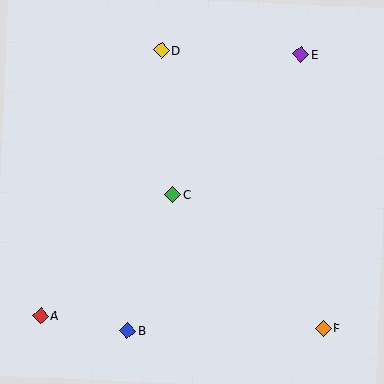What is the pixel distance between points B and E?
The distance between B and E is 326 pixels.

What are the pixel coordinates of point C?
Point C is at (173, 195).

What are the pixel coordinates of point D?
Point D is at (162, 50).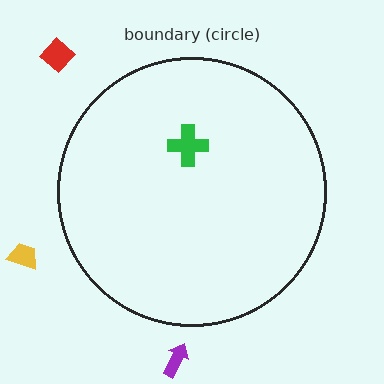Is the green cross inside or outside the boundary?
Inside.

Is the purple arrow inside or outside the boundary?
Outside.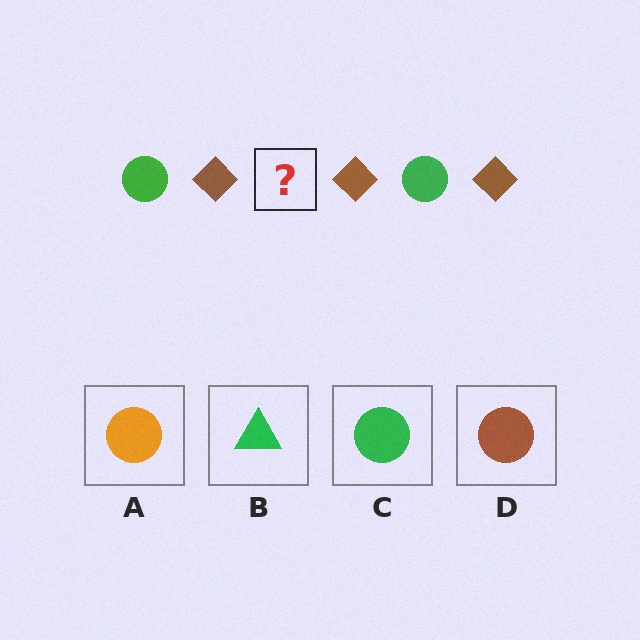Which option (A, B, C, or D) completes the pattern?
C.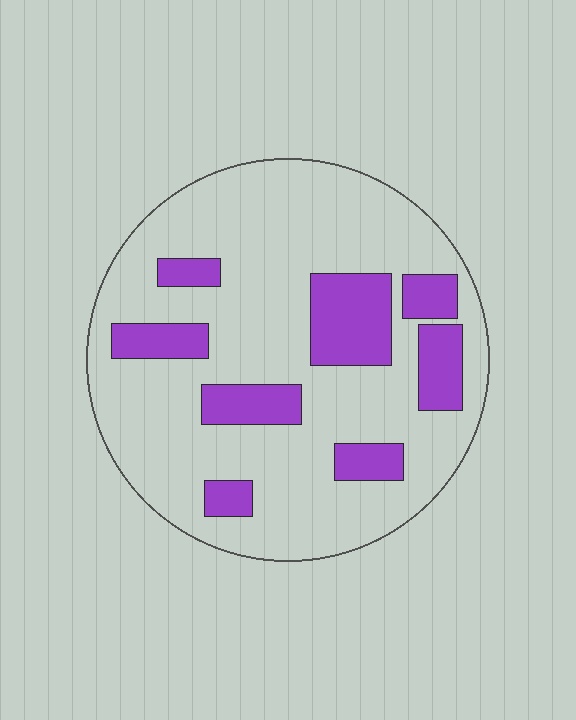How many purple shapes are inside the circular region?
8.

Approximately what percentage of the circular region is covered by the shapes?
Approximately 20%.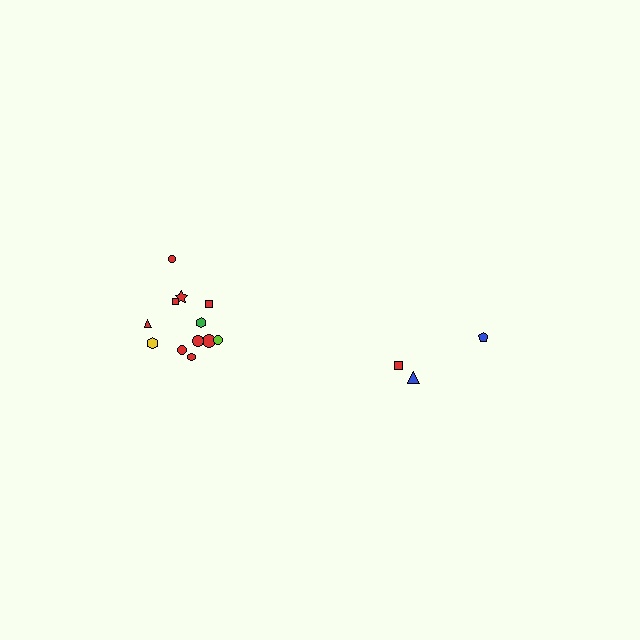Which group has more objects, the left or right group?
The left group.